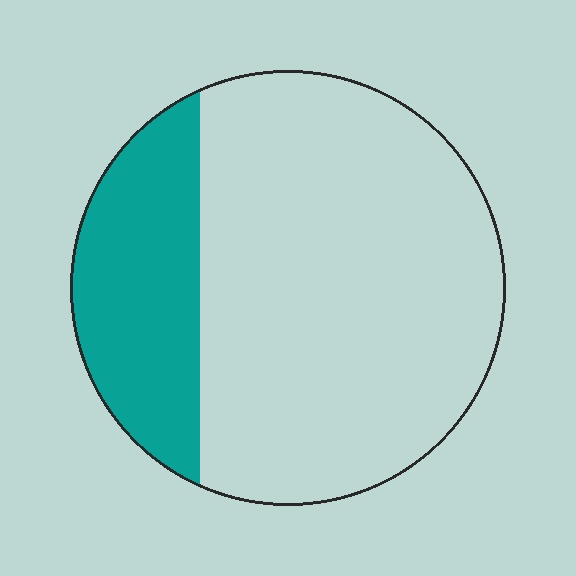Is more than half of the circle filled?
No.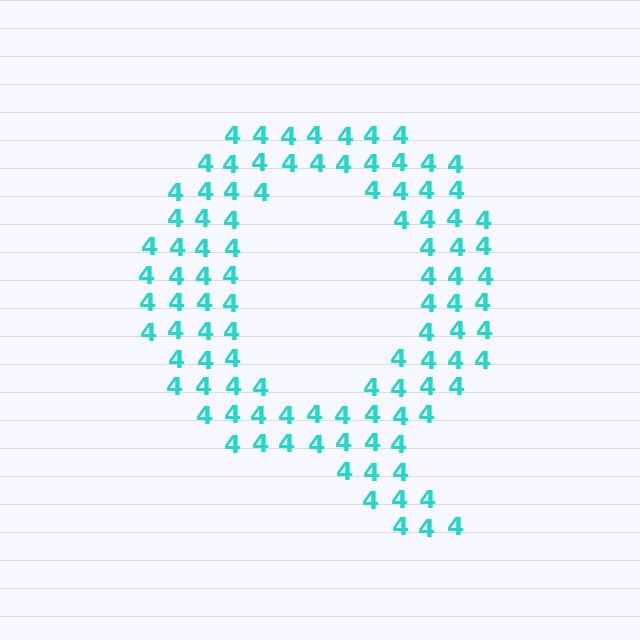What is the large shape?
The large shape is the letter Q.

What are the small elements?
The small elements are digit 4's.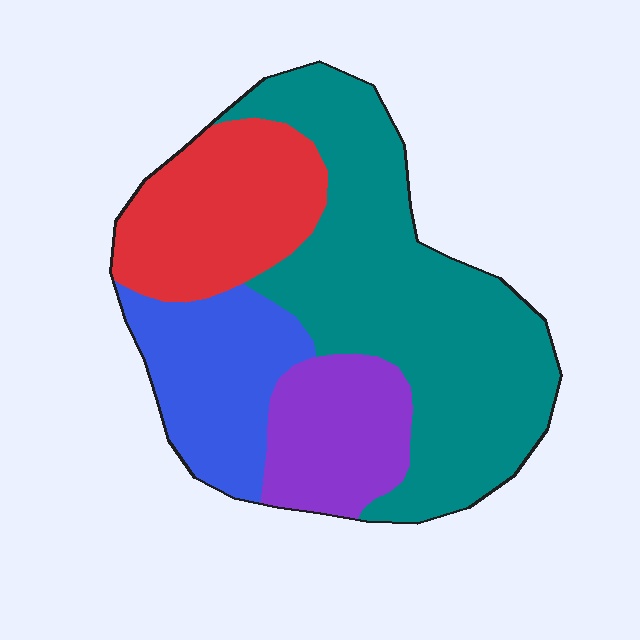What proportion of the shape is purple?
Purple covers roughly 15% of the shape.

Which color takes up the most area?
Teal, at roughly 45%.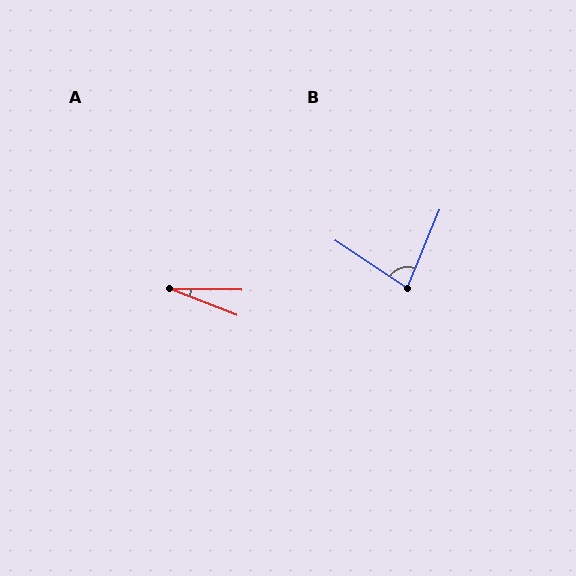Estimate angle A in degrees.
Approximately 20 degrees.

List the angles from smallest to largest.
A (20°), B (79°).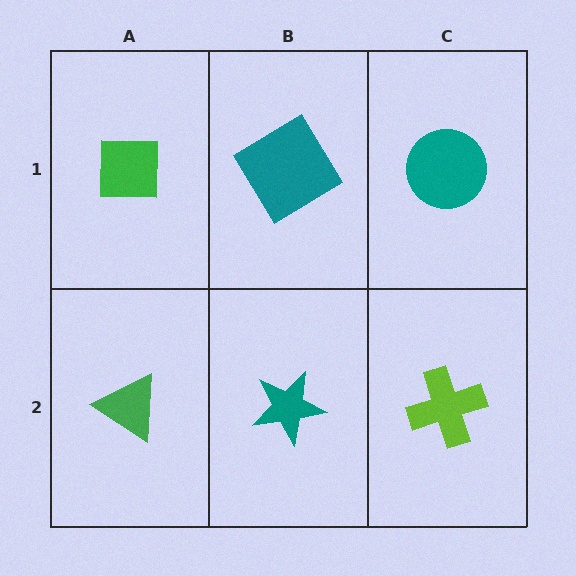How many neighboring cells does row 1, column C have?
2.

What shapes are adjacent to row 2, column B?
A teal diamond (row 1, column B), a green triangle (row 2, column A), a lime cross (row 2, column C).